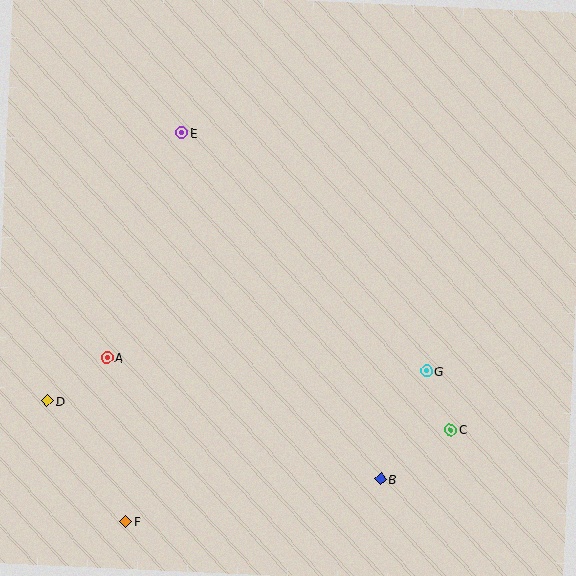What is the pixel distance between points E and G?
The distance between E and G is 342 pixels.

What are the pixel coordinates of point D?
Point D is at (47, 401).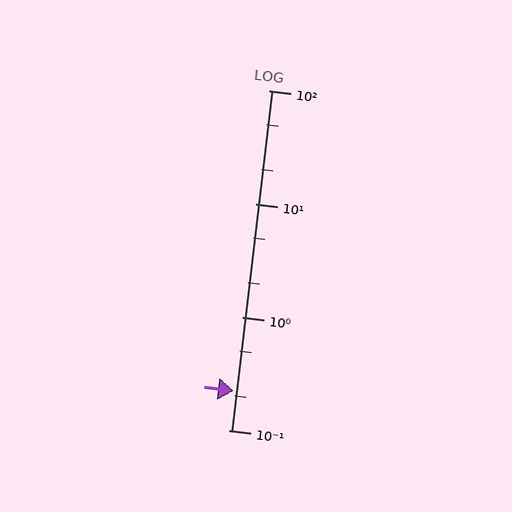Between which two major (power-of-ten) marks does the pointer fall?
The pointer is between 0.1 and 1.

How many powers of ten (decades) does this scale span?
The scale spans 3 decades, from 0.1 to 100.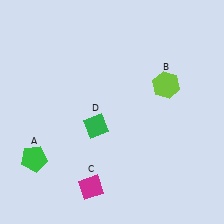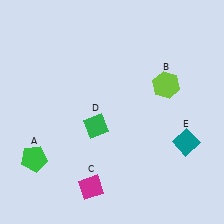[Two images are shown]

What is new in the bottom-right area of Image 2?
A teal diamond (E) was added in the bottom-right area of Image 2.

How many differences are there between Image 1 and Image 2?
There is 1 difference between the two images.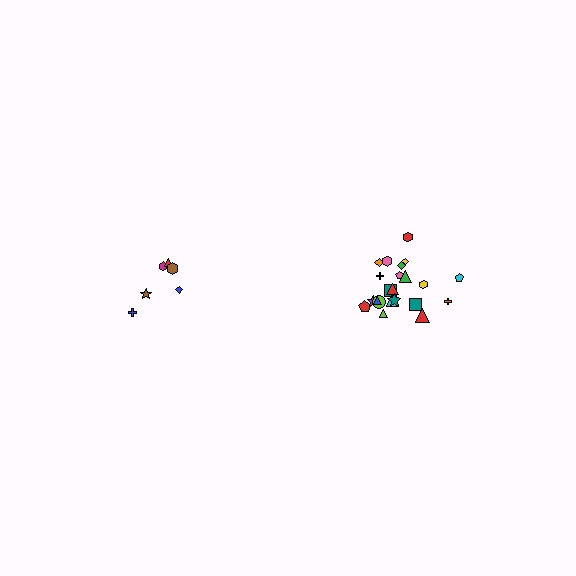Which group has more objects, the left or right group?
The right group.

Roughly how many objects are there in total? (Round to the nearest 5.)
Roughly 30 objects in total.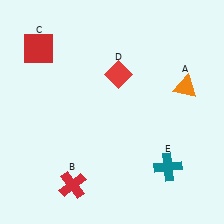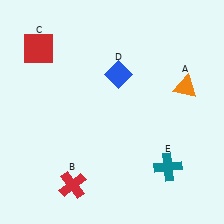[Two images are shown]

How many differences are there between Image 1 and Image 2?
There is 1 difference between the two images.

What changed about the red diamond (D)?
In Image 1, D is red. In Image 2, it changed to blue.